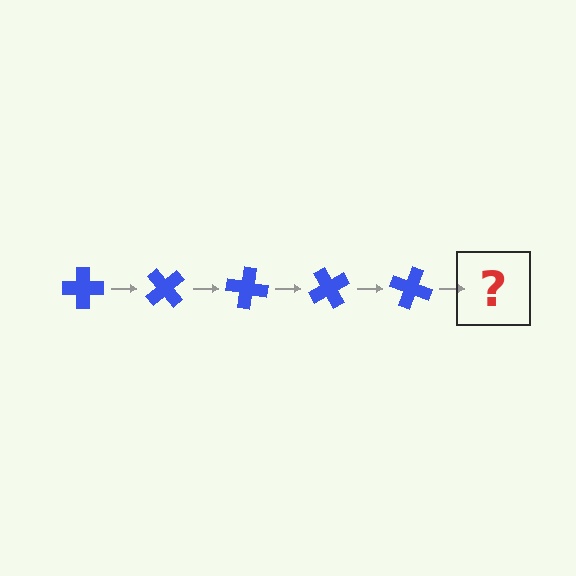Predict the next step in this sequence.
The next step is a blue cross rotated 250 degrees.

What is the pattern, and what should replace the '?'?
The pattern is that the cross rotates 50 degrees each step. The '?' should be a blue cross rotated 250 degrees.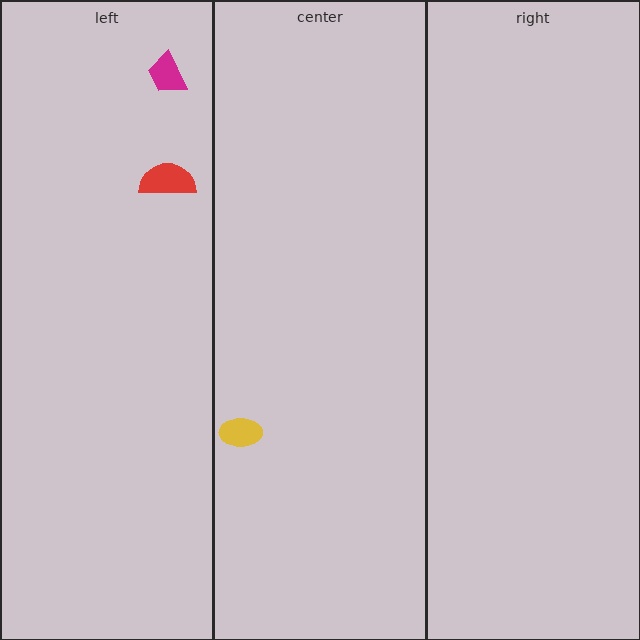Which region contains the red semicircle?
The left region.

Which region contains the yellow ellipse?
The center region.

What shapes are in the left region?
The magenta trapezoid, the red semicircle.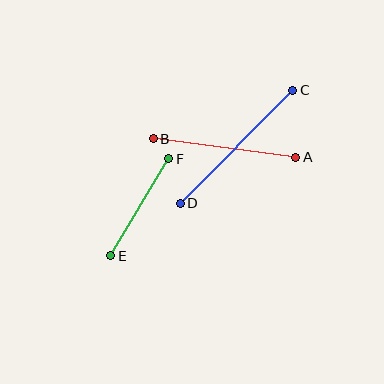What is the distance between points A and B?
The distance is approximately 144 pixels.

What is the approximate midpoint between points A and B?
The midpoint is at approximately (224, 148) pixels.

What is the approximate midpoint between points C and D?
The midpoint is at approximately (236, 147) pixels.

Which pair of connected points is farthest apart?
Points C and D are farthest apart.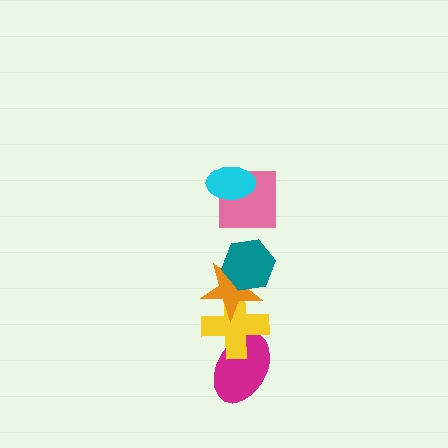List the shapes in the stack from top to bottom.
From top to bottom: the cyan ellipse, the pink square, the teal hexagon, the orange star, the yellow cross, the magenta ellipse.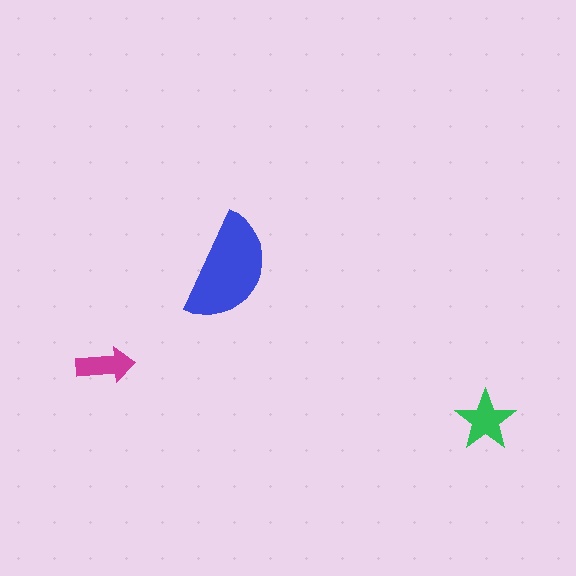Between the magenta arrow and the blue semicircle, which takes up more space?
The blue semicircle.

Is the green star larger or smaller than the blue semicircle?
Smaller.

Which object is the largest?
The blue semicircle.